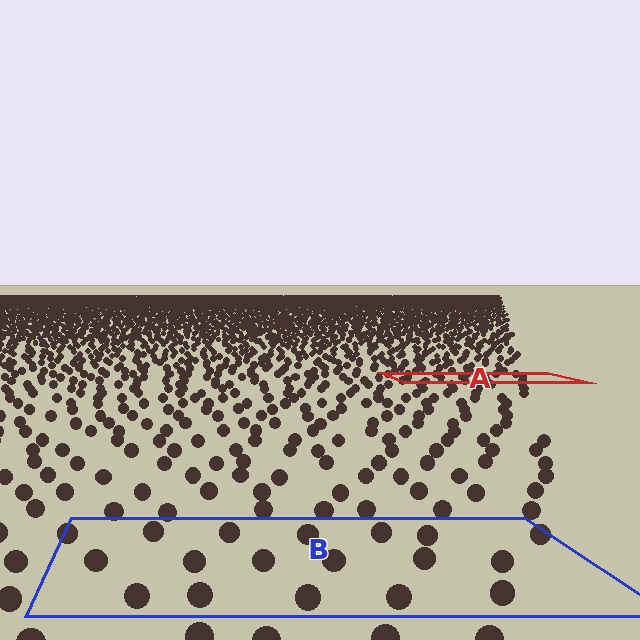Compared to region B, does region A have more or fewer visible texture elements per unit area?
Region A has more texture elements per unit area — they are packed more densely because it is farther away.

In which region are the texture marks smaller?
The texture marks are smaller in region A, because it is farther away.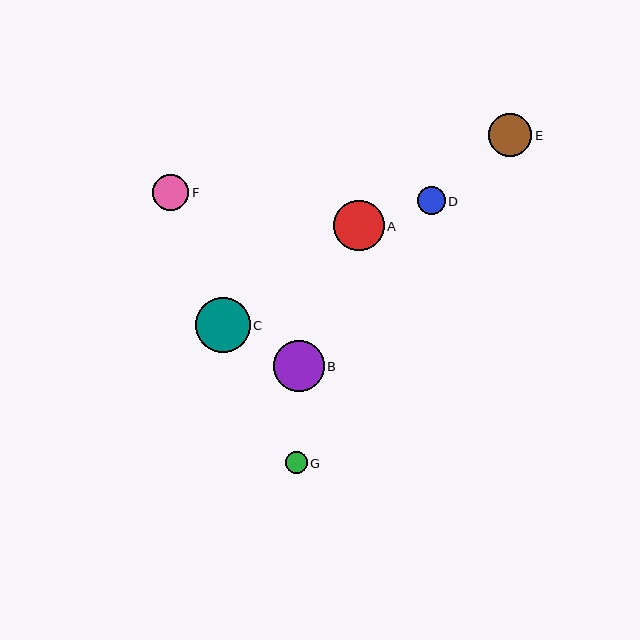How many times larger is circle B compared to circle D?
Circle B is approximately 1.9 times the size of circle D.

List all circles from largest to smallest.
From largest to smallest: C, B, A, E, F, D, G.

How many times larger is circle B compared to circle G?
Circle B is approximately 2.3 times the size of circle G.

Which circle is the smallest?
Circle G is the smallest with a size of approximately 22 pixels.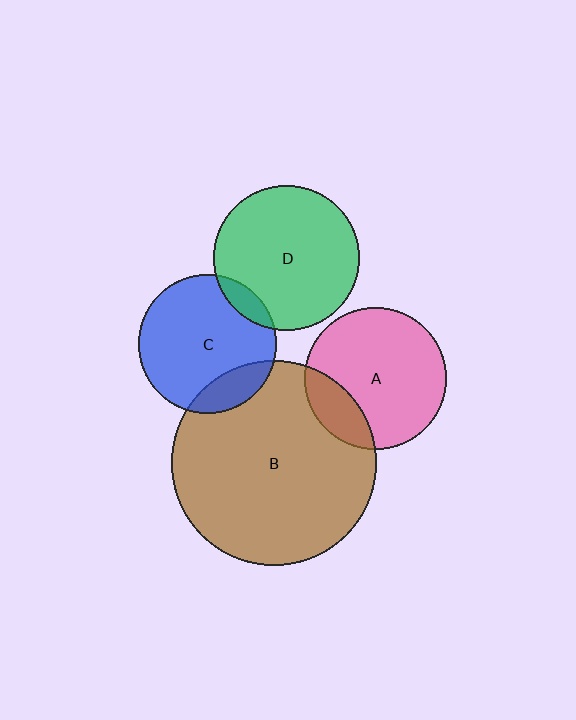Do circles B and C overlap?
Yes.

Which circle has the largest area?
Circle B (brown).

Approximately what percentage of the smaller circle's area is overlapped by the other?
Approximately 15%.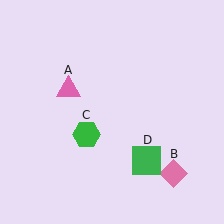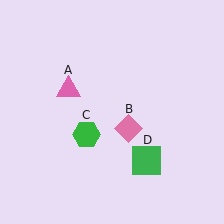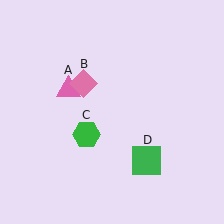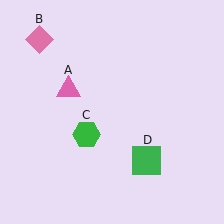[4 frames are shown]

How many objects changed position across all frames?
1 object changed position: pink diamond (object B).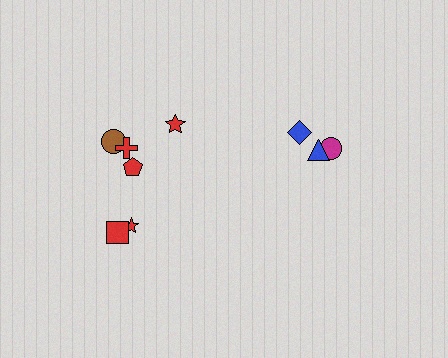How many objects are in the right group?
There are 3 objects.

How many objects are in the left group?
There are 6 objects.